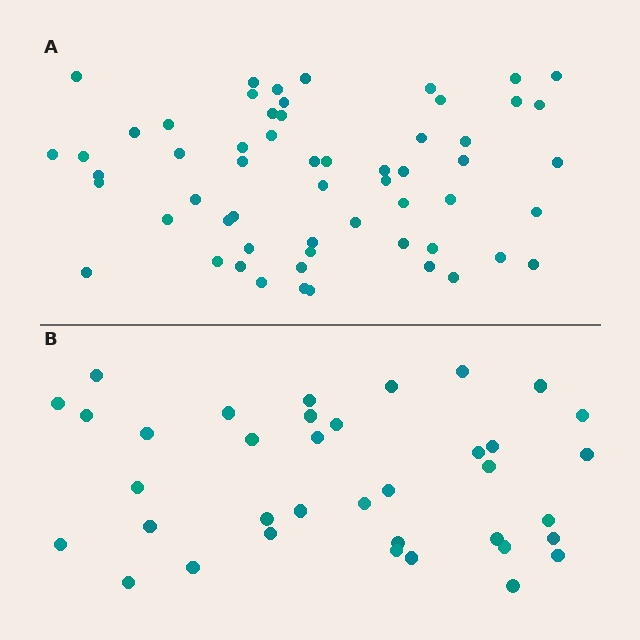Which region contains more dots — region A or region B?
Region A (the top region) has more dots.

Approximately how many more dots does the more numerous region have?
Region A has approximately 20 more dots than region B.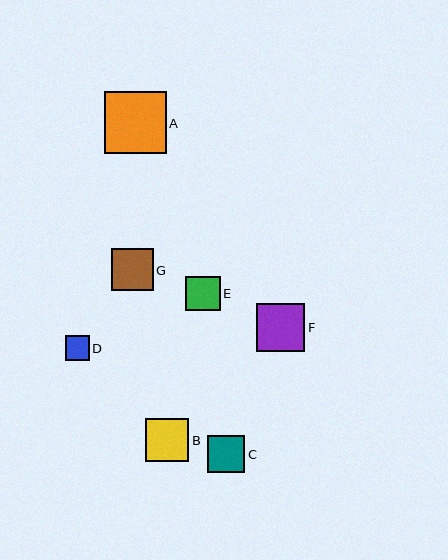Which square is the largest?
Square A is the largest with a size of approximately 62 pixels.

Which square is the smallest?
Square D is the smallest with a size of approximately 24 pixels.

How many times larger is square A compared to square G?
Square A is approximately 1.5 times the size of square G.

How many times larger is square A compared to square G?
Square A is approximately 1.5 times the size of square G.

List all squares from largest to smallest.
From largest to smallest: A, F, B, G, C, E, D.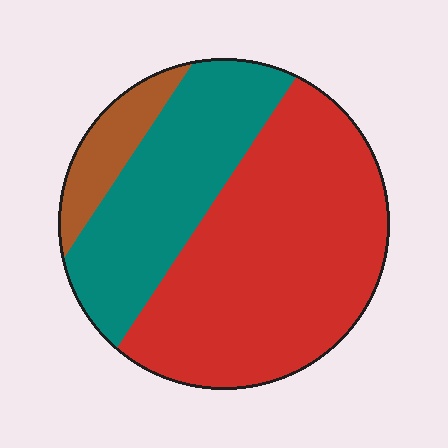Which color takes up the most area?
Red, at roughly 60%.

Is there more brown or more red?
Red.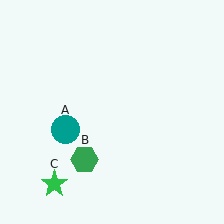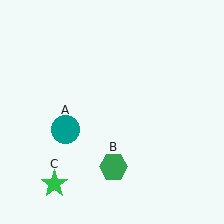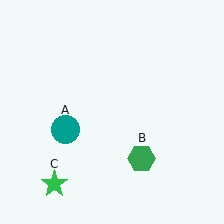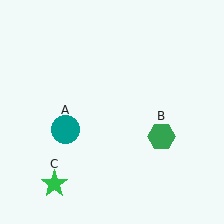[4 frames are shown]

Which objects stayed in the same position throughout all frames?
Teal circle (object A) and green star (object C) remained stationary.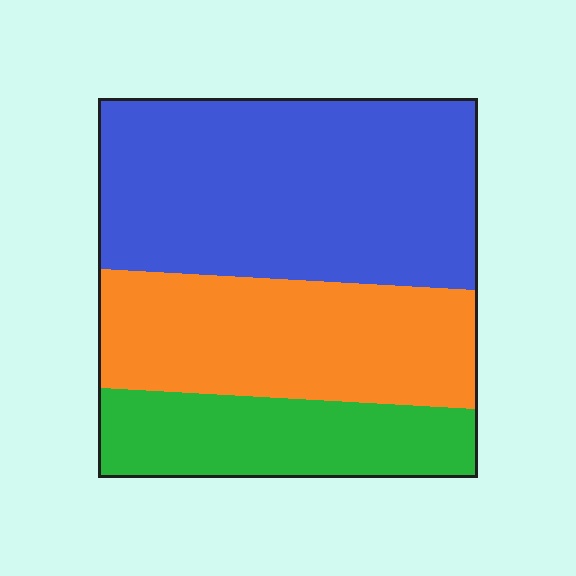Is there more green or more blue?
Blue.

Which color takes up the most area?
Blue, at roughly 50%.